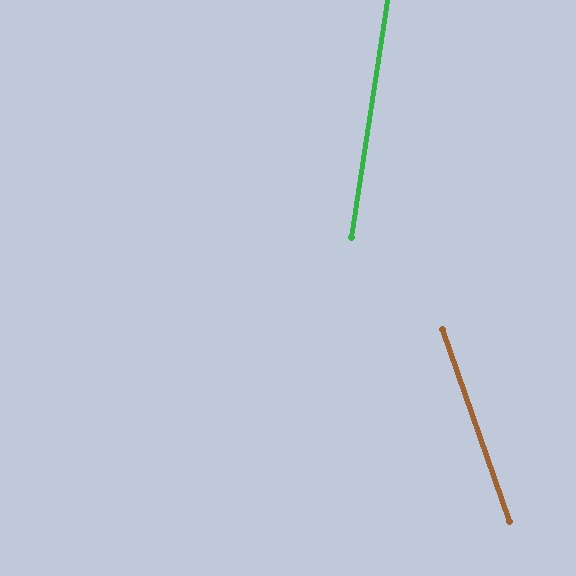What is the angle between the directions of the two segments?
Approximately 28 degrees.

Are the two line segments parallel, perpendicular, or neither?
Neither parallel nor perpendicular — they differ by about 28°.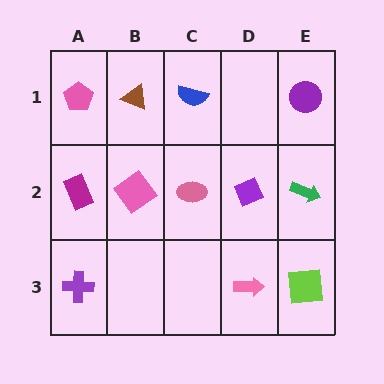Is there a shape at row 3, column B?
No, that cell is empty.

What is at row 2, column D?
A purple diamond.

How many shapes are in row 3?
3 shapes.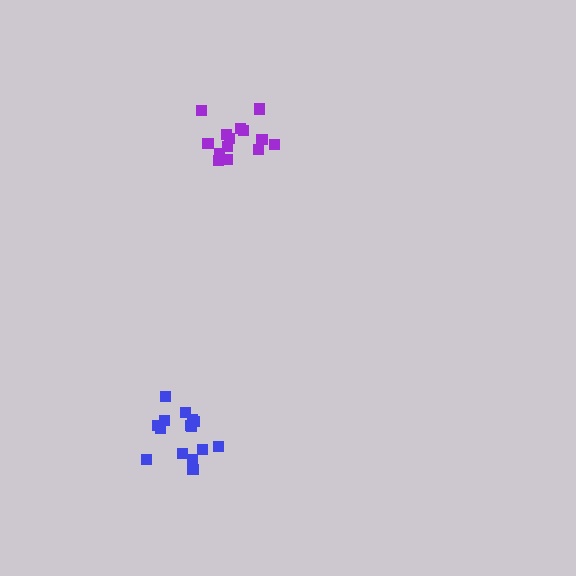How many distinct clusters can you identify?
There are 2 distinct clusters.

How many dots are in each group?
Group 1: 15 dots, Group 2: 14 dots (29 total).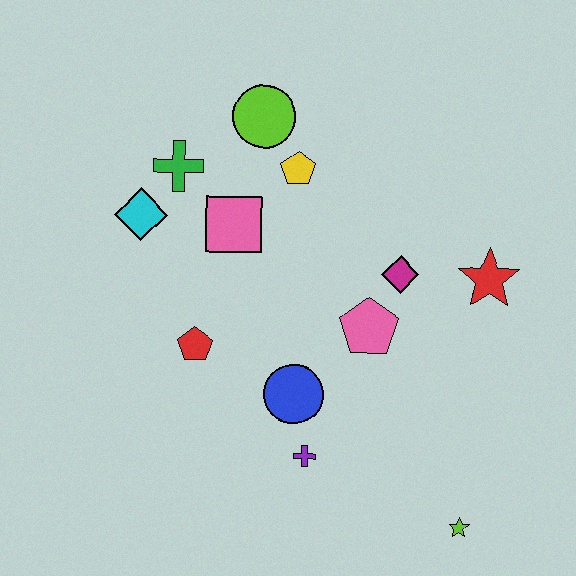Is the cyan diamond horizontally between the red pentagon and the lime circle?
No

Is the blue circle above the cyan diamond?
No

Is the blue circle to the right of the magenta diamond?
No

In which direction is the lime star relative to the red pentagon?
The lime star is to the right of the red pentagon.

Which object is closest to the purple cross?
The blue circle is closest to the purple cross.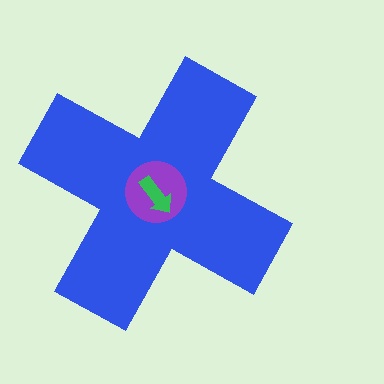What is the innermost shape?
The green arrow.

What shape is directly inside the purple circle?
The green arrow.